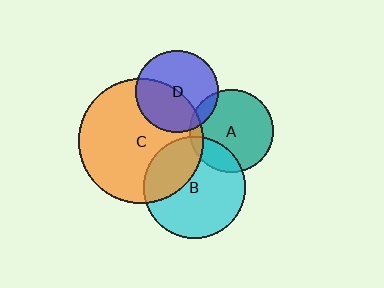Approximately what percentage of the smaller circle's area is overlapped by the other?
Approximately 45%.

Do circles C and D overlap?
Yes.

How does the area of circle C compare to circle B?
Approximately 1.5 times.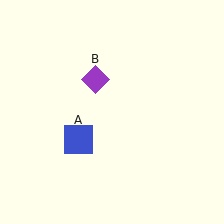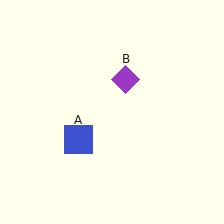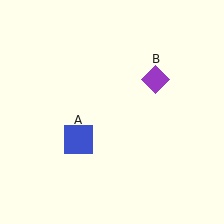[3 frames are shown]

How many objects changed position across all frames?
1 object changed position: purple diamond (object B).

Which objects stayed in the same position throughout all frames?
Blue square (object A) remained stationary.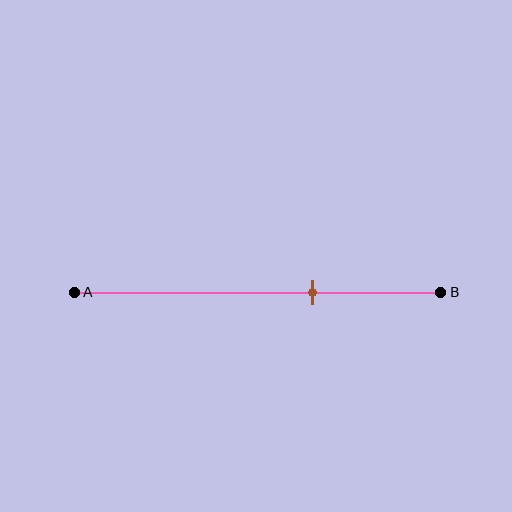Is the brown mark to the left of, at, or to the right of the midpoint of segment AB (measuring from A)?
The brown mark is to the right of the midpoint of segment AB.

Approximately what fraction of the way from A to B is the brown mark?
The brown mark is approximately 65% of the way from A to B.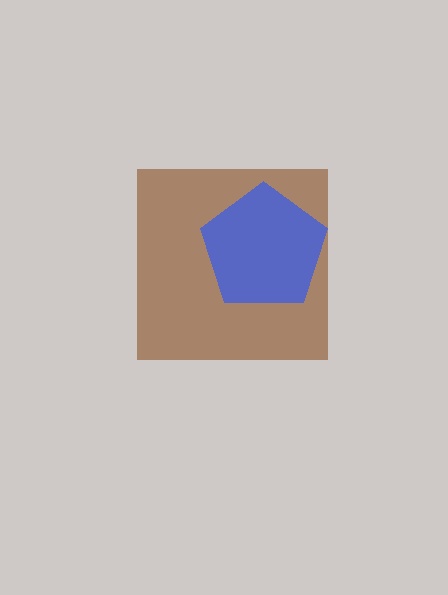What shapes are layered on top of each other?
The layered shapes are: a brown square, a blue pentagon.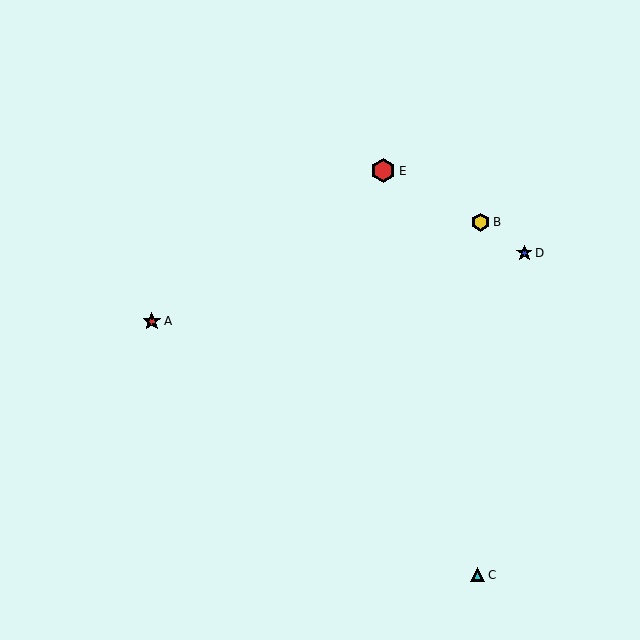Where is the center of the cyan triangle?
The center of the cyan triangle is at (478, 575).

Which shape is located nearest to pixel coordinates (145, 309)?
The red star (labeled A) at (152, 321) is nearest to that location.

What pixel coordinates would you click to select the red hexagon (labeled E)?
Click at (383, 171) to select the red hexagon E.